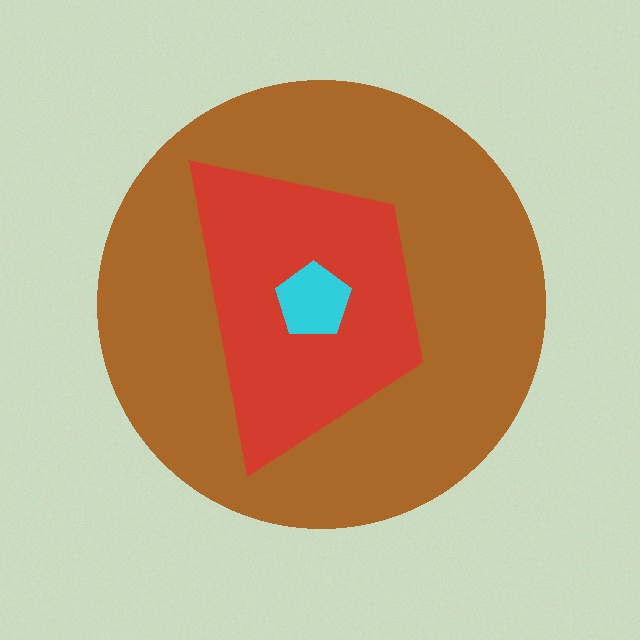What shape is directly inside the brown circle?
The red trapezoid.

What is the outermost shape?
The brown circle.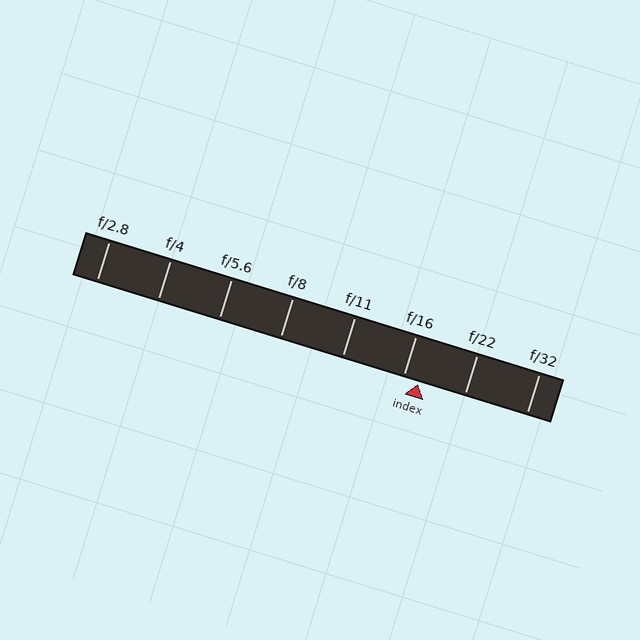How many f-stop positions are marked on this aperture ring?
There are 8 f-stop positions marked.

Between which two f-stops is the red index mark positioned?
The index mark is between f/16 and f/22.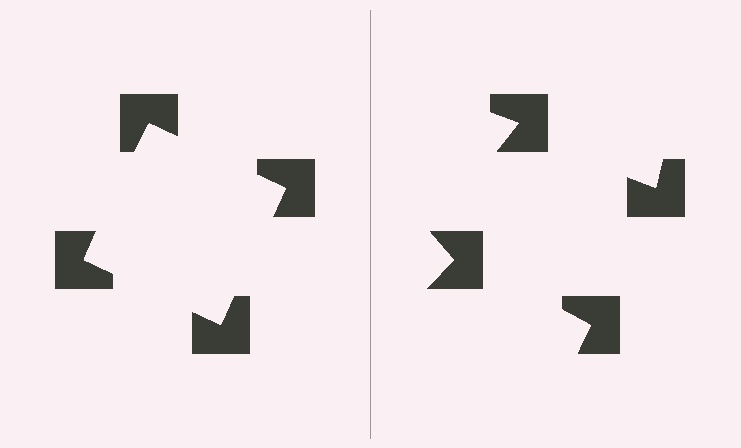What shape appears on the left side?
An illusory square.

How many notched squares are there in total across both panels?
8 — 4 on each side.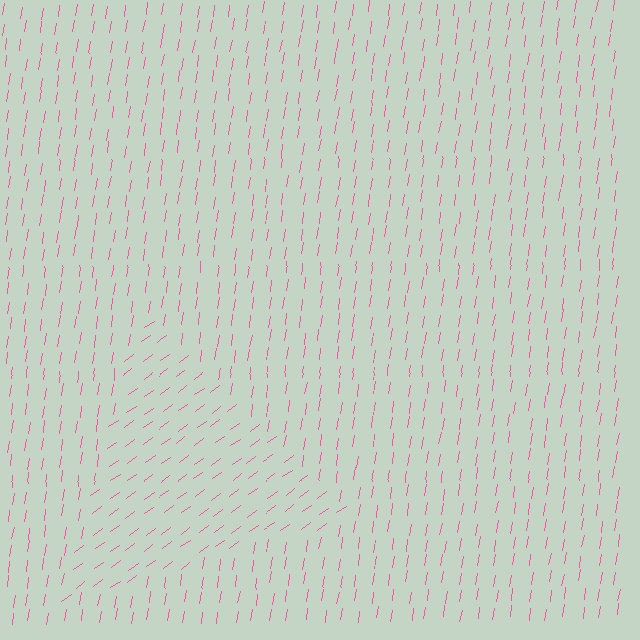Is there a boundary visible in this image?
Yes, there is a texture boundary formed by a change in line orientation.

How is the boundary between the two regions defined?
The boundary is defined purely by a change in line orientation (approximately 45 degrees difference). All lines are the same color and thickness.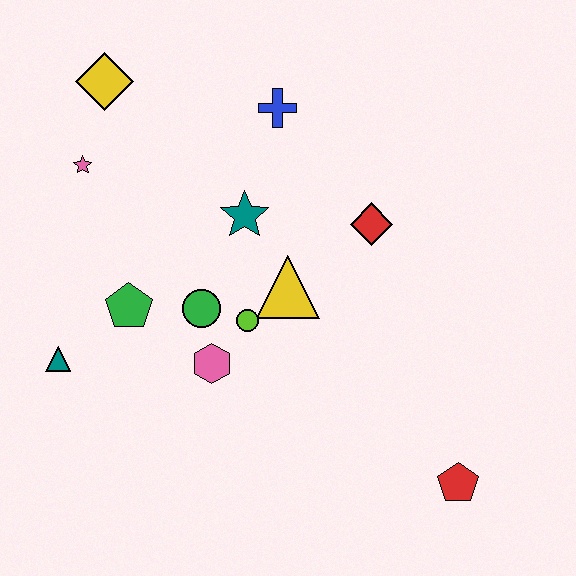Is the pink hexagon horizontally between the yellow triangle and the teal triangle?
Yes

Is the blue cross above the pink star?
Yes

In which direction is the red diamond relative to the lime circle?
The red diamond is to the right of the lime circle.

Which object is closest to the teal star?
The yellow triangle is closest to the teal star.